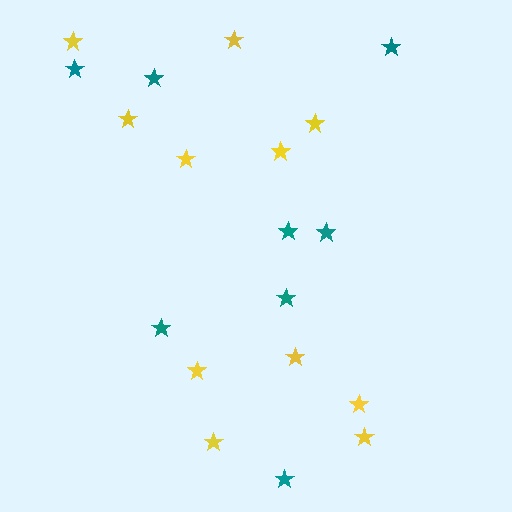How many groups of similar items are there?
There are 2 groups: one group of yellow stars (11) and one group of teal stars (8).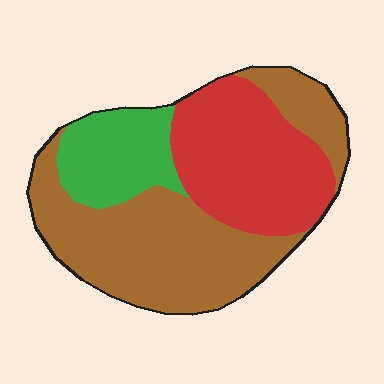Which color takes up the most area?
Brown, at roughly 50%.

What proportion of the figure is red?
Red takes up about one third (1/3) of the figure.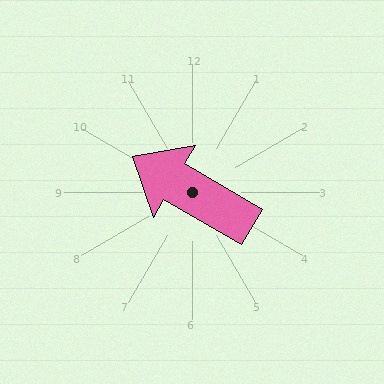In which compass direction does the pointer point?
Northwest.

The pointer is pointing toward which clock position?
Roughly 10 o'clock.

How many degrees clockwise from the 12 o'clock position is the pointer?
Approximately 301 degrees.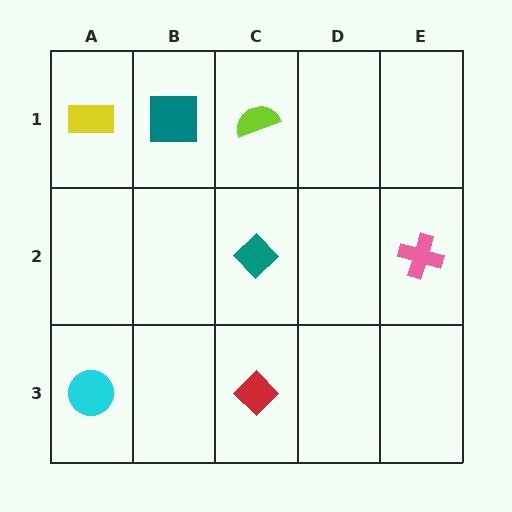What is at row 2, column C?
A teal diamond.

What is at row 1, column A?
A yellow rectangle.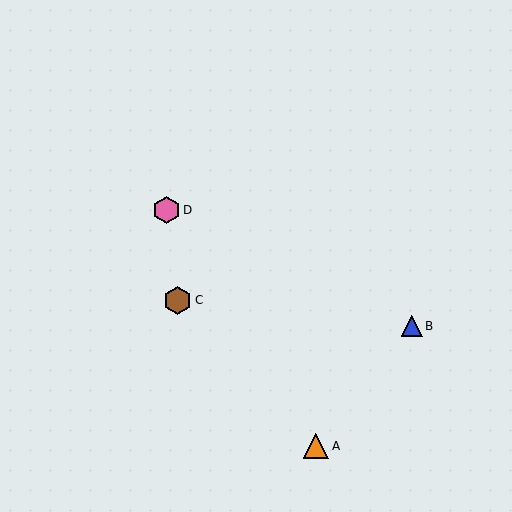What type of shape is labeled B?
Shape B is a blue triangle.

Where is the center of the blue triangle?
The center of the blue triangle is at (412, 326).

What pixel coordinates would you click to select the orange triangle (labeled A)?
Click at (316, 446) to select the orange triangle A.